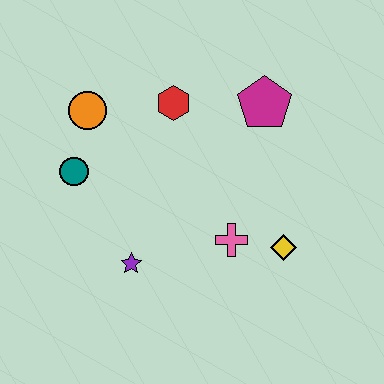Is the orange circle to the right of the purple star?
No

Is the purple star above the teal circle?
No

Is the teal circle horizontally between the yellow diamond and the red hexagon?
No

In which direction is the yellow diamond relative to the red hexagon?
The yellow diamond is below the red hexagon.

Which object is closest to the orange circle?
The teal circle is closest to the orange circle.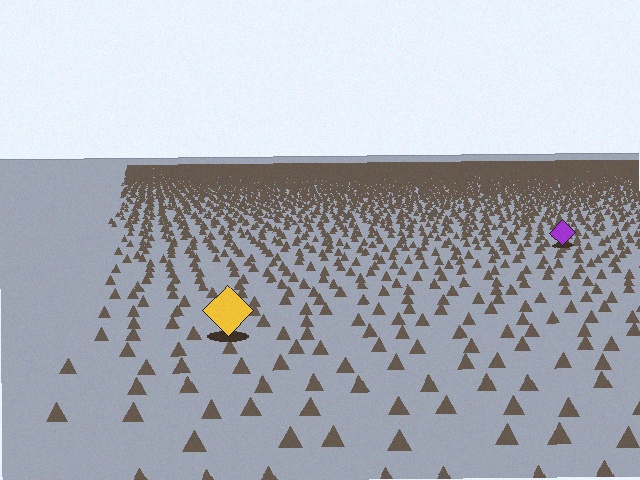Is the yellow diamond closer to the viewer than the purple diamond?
Yes. The yellow diamond is closer — you can tell from the texture gradient: the ground texture is coarser near it.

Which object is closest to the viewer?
The yellow diamond is closest. The texture marks near it are larger and more spread out.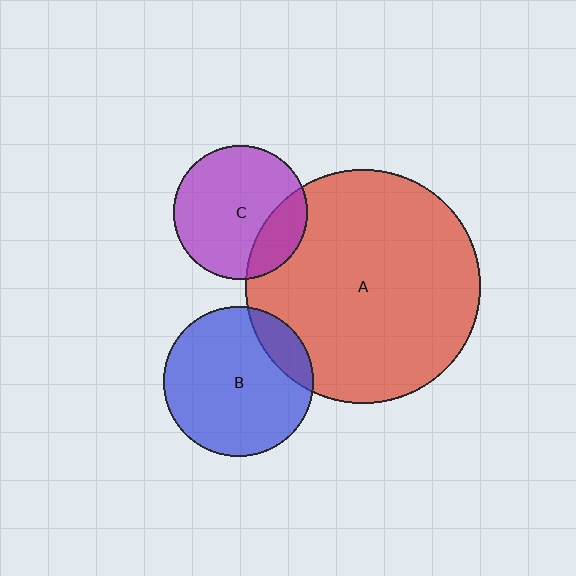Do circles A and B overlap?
Yes.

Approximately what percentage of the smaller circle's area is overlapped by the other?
Approximately 15%.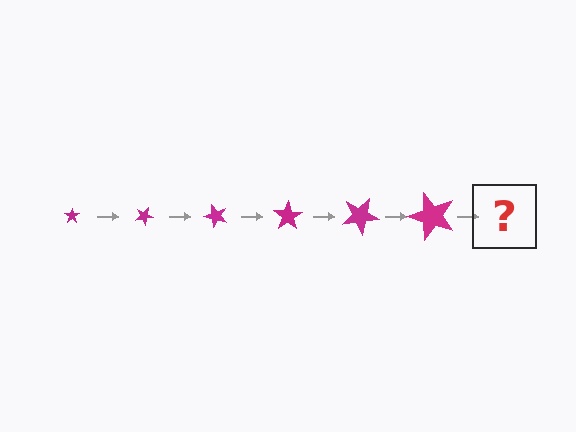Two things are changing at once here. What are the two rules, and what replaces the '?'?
The two rules are that the star grows larger each step and it rotates 25 degrees each step. The '?' should be a star, larger than the previous one and rotated 150 degrees from the start.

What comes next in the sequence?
The next element should be a star, larger than the previous one and rotated 150 degrees from the start.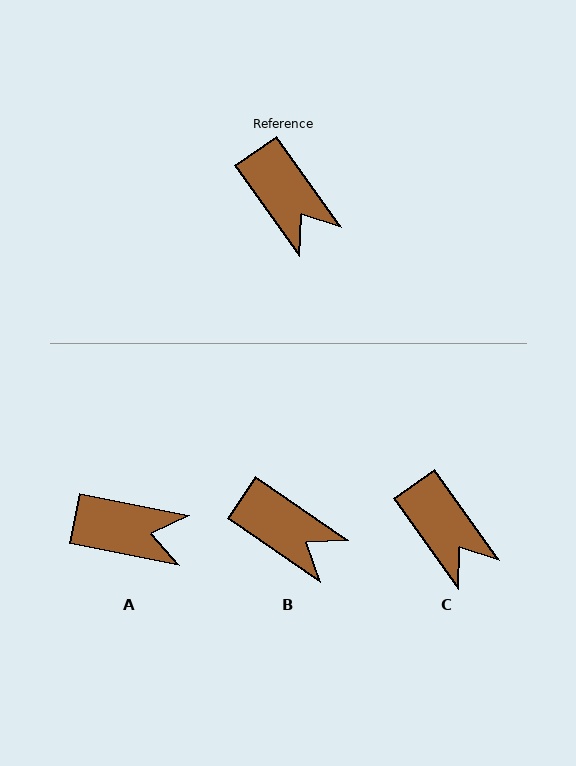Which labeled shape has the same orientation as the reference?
C.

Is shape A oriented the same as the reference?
No, it is off by about 43 degrees.